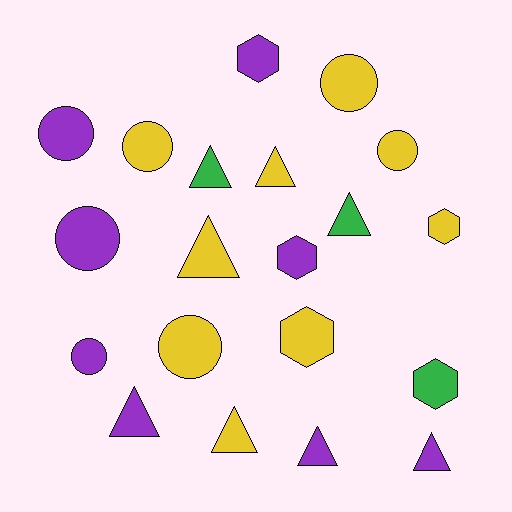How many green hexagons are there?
There is 1 green hexagon.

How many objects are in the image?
There are 20 objects.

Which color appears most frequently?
Yellow, with 9 objects.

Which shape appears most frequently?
Triangle, with 8 objects.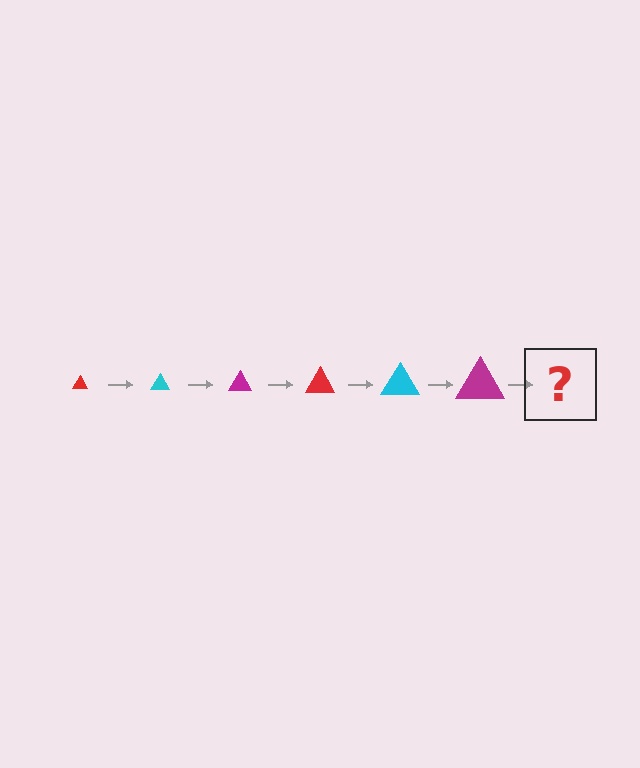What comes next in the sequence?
The next element should be a red triangle, larger than the previous one.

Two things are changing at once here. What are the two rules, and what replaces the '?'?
The two rules are that the triangle grows larger each step and the color cycles through red, cyan, and magenta. The '?' should be a red triangle, larger than the previous one.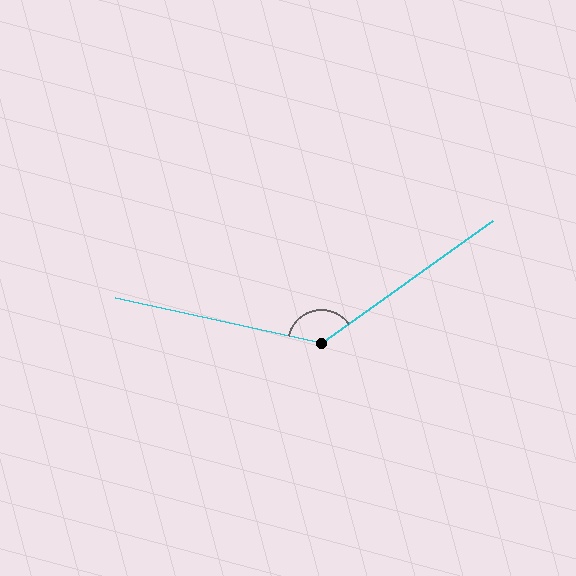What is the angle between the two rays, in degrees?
Approximately 132 degrees.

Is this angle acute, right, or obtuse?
It is obtuse.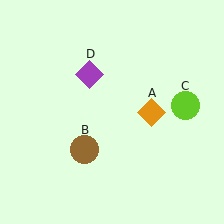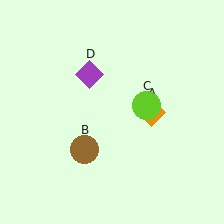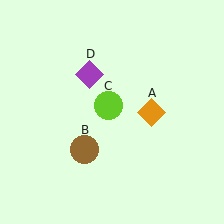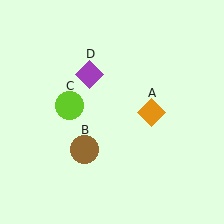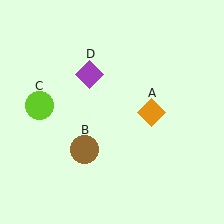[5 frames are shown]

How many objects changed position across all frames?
1 object changed position: lime circle (object C).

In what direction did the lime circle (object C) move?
The lime circle (object C) moved left.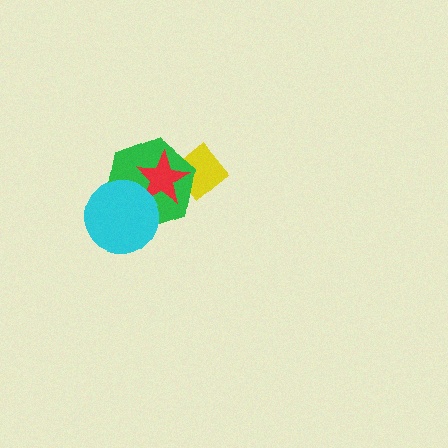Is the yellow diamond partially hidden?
Yes, it is partially covered by another shape.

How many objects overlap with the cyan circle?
2 objects overlap with the cyan circle.